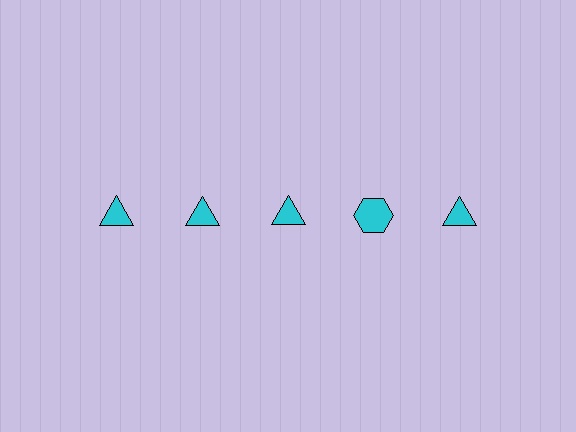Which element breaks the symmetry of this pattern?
The cyan hexagon in the top row, second from right column breaks the symmetry. All other shapes are cyan triangles.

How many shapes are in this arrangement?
There are 5 shapes arranged in a grid pattern.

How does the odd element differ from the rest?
It has a different shape: hexagon instead of triangle.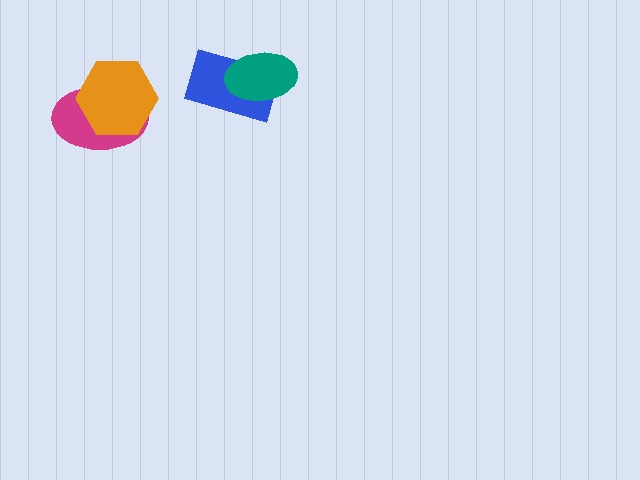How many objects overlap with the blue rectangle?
1 object overlaps with the blue rectangle.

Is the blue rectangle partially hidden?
Yes, it is partially covered by another shape.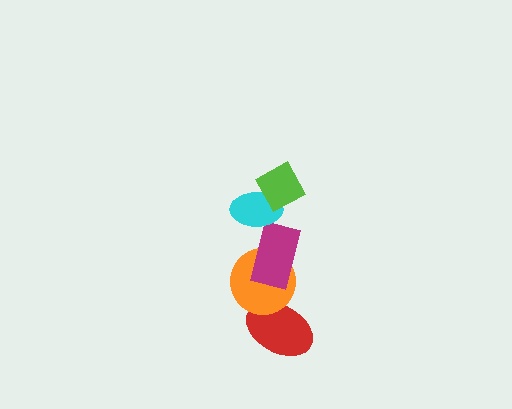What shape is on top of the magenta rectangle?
The cyan ellipse is on top of the magenta rectangle.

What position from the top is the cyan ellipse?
The cyan ellipse is 2nd from the top.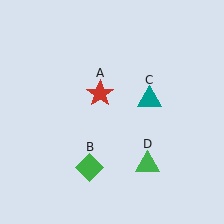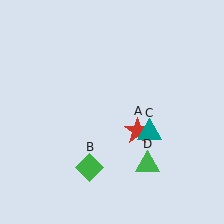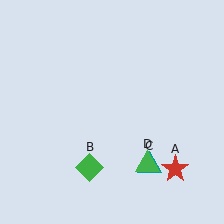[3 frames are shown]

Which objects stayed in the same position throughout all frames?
Green diamond (object B) and green triangle (object D) remained stationary.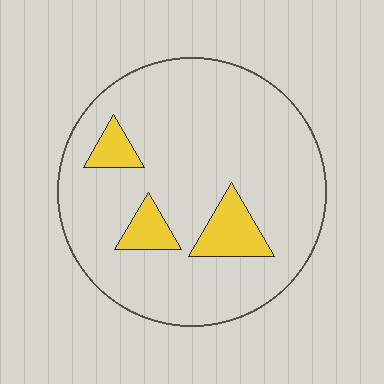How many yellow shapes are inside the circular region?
3.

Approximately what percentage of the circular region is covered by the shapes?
Approximately 10%.